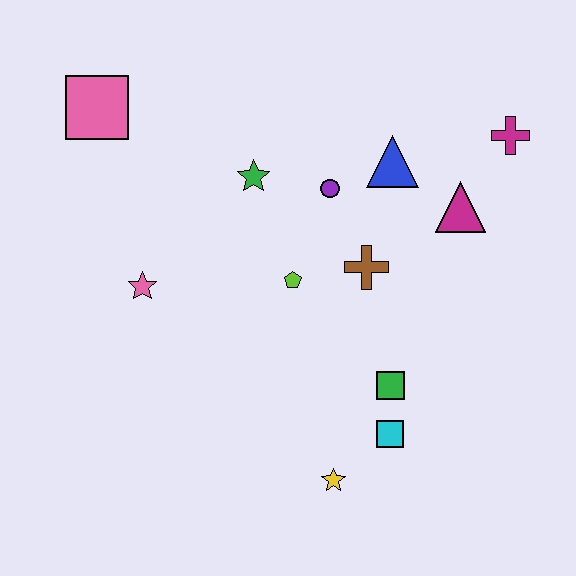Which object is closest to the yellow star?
The cyan square is closest to the yellow star.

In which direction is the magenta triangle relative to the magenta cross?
The magenta triangle is below the magenta cross.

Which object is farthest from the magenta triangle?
The pink square is farthest from the magenta triangle.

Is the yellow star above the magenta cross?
No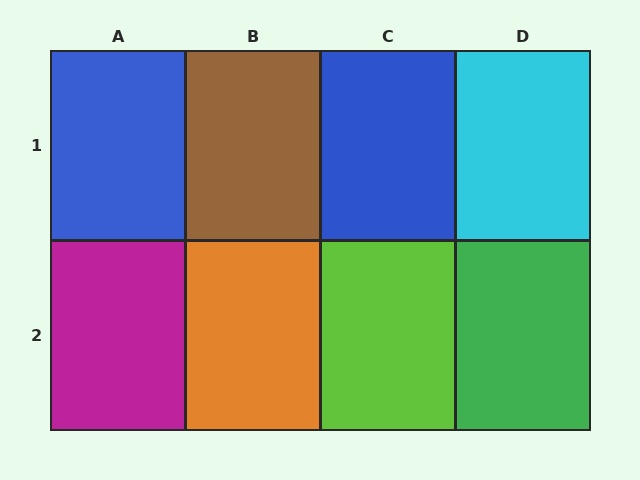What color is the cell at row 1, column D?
Cyan.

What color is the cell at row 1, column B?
Brown.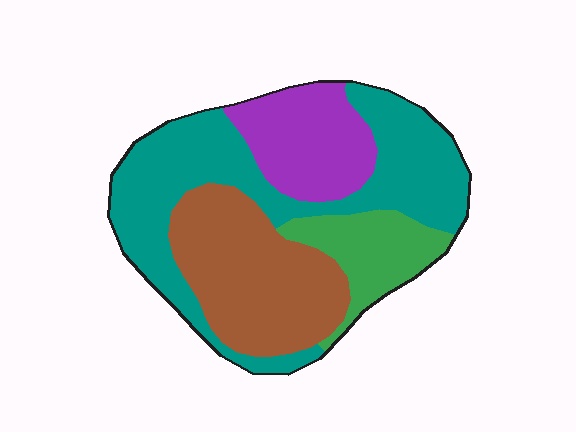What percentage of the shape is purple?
Purple takes up less than a quarter of the shape.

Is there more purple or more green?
Purple.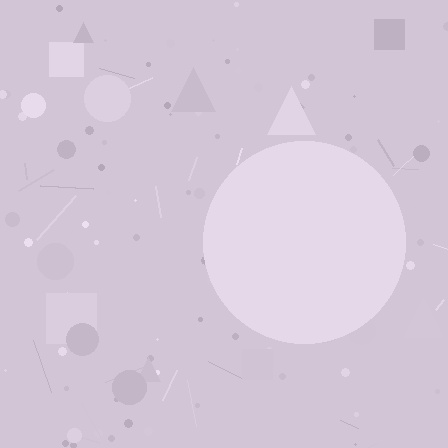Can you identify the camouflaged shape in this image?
The camouflaged shape is a circle.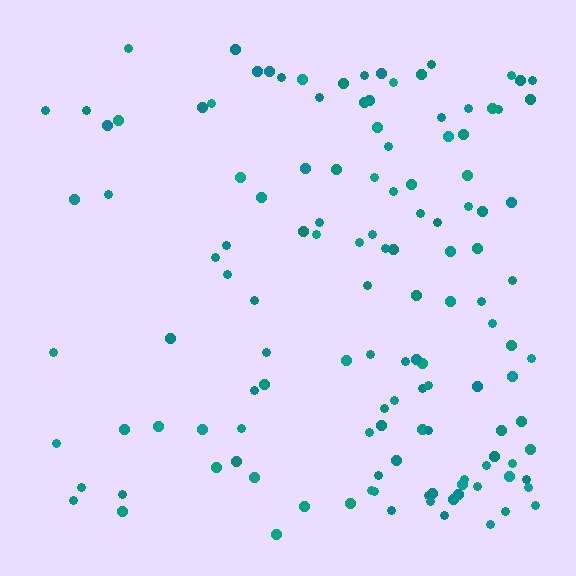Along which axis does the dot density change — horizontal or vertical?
Horizontal.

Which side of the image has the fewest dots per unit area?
The left.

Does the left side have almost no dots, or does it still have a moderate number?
Still a moderate number, just noticeably fewer than the right.